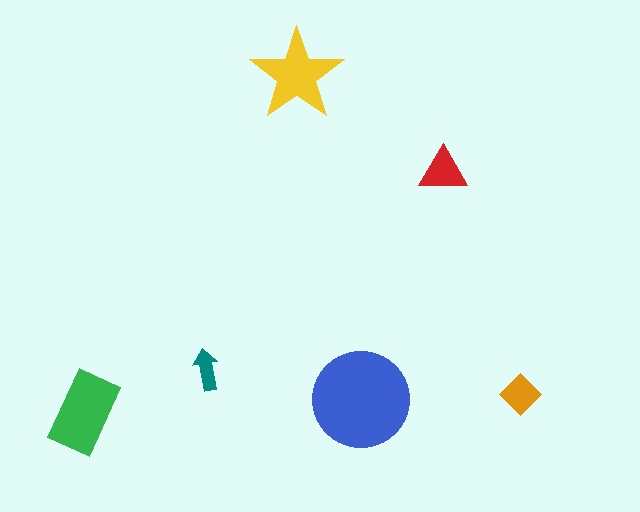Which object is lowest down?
The green rectangle is bottommost.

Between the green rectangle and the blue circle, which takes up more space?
The blue circle.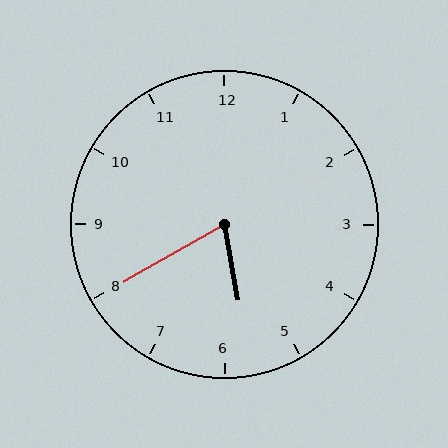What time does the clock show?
5:40.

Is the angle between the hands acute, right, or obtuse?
It is acute.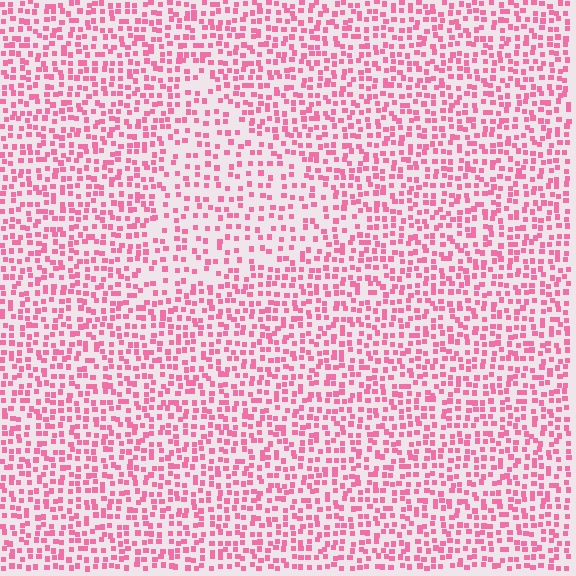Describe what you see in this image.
The image contains small pink elements arranged at two different densities. A triangle-shaped region is visible where the elements are less densely packed than the surrounding area.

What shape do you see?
I see a triangle.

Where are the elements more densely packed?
The elements are more densely packed outside the triangle boundary.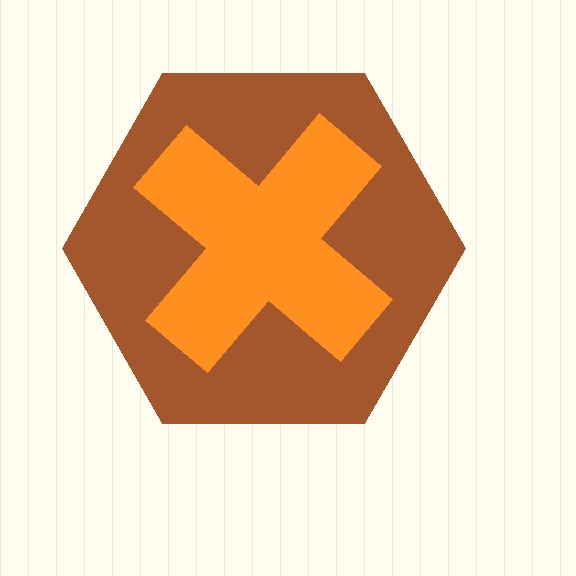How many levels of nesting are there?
2.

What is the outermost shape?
The brown hexagon.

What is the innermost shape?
The orange cross.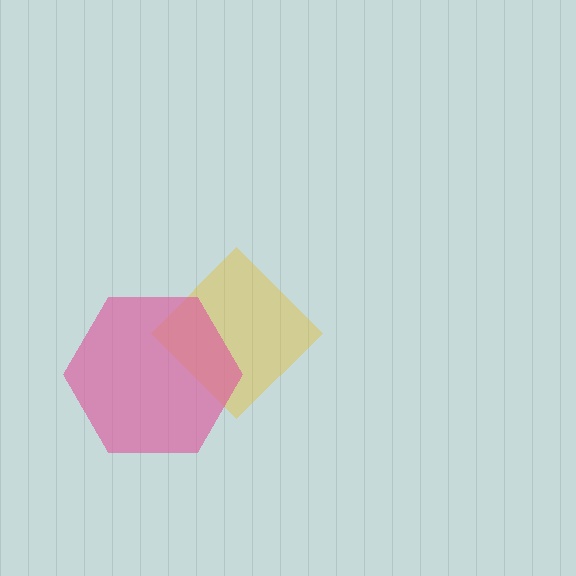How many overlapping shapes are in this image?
There are 2 overlapping shapes in the image.